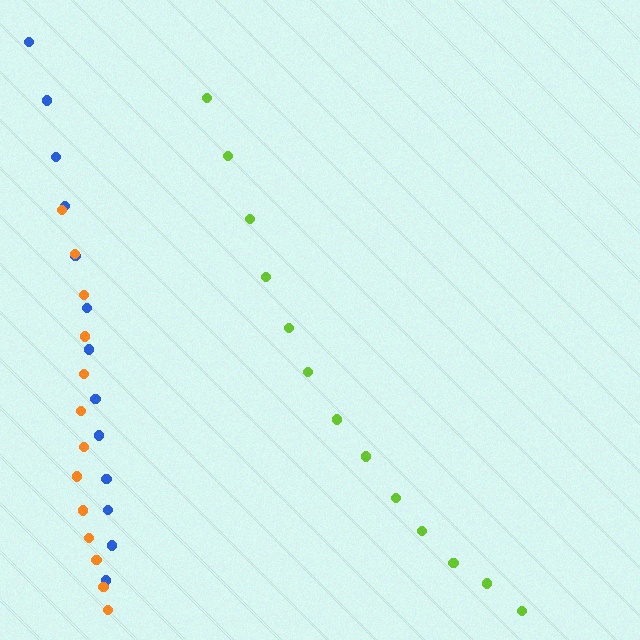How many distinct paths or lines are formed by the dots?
There are 3 distinct paths.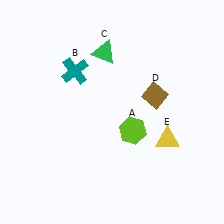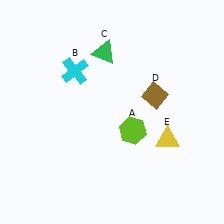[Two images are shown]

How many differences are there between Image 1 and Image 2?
There is 1 difference between the two images.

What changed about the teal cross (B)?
In Image 1, B is teal. In Image 2, it changed to cyan.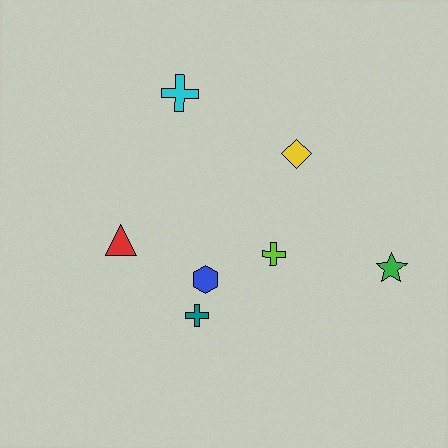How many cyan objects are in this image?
There is 1 cyan object.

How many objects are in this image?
There are 7 objects.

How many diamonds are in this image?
There is 1 diamond.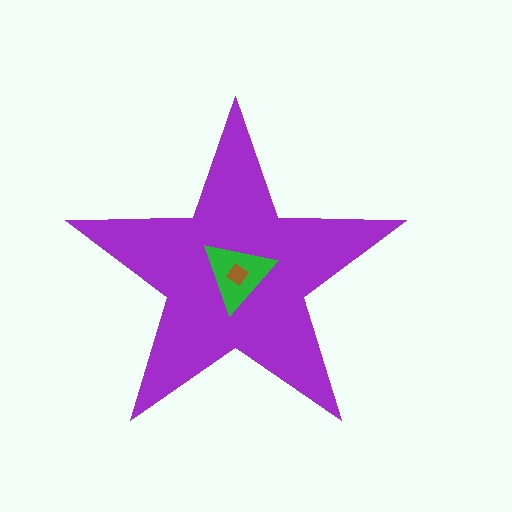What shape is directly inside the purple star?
The green triangle.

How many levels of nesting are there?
3.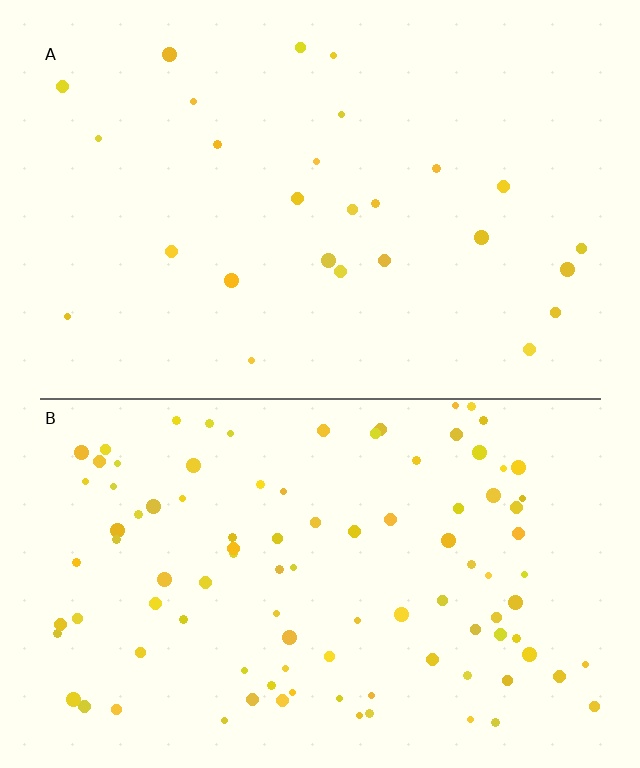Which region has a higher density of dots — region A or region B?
B (the bottom).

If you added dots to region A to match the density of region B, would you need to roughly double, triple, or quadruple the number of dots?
Approximately quadruple.